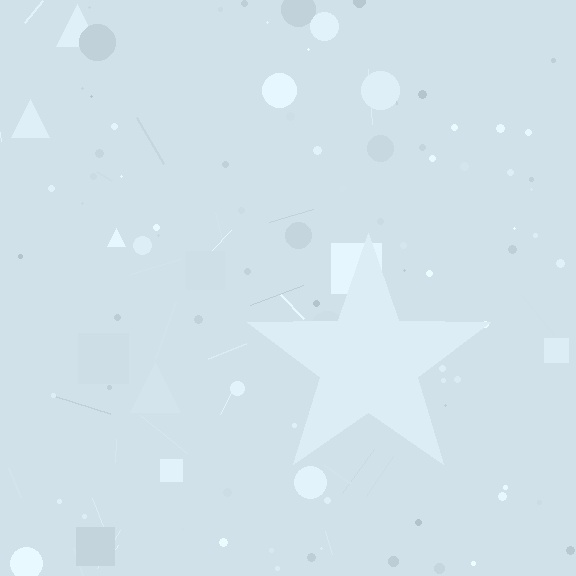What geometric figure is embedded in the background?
A star is embedded in the background.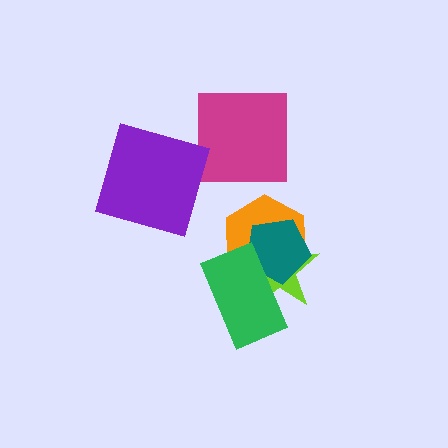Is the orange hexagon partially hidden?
Yes, it is partially covered by another shape.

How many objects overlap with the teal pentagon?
3 objects overlap with the teal pentagon.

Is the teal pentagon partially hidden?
Yes, it is partially covered by another shape.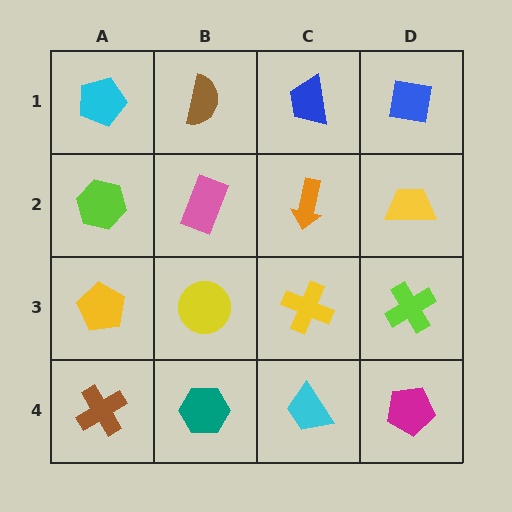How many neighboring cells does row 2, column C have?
4.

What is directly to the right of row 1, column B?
A blue trapezoid.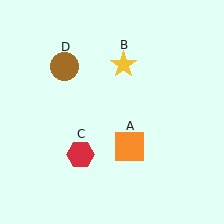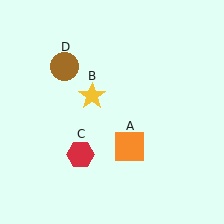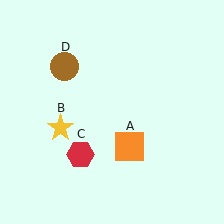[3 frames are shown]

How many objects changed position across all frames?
1 object changed position: yellow star (object B).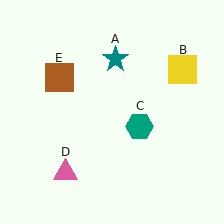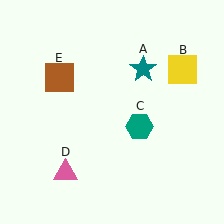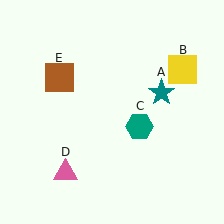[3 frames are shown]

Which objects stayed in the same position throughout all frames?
Yellow square (object B) and teal hexagon (object C) and pink triangle (object D) and brown square (object E) remained stationary.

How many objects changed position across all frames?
1 object changed position: teal star (object A).